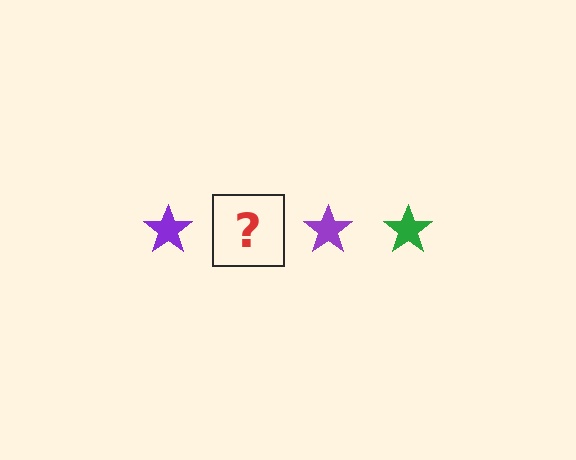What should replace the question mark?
The question mark should be replaced with a green star.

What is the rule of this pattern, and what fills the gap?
The rule is that the pattern cycles through purple, green stars. The gap should be filled with a green star.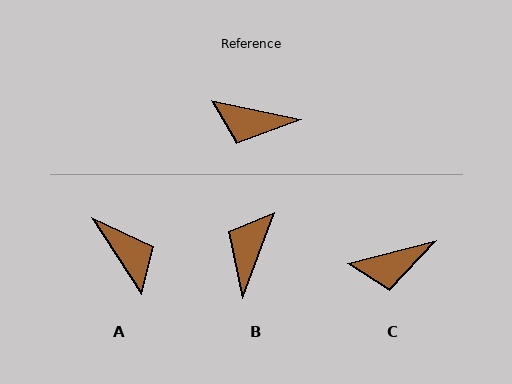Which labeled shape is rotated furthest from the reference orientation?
A, about 135 degrees away.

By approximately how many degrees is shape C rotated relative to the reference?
Approximately 26 degrees counter-clockwise.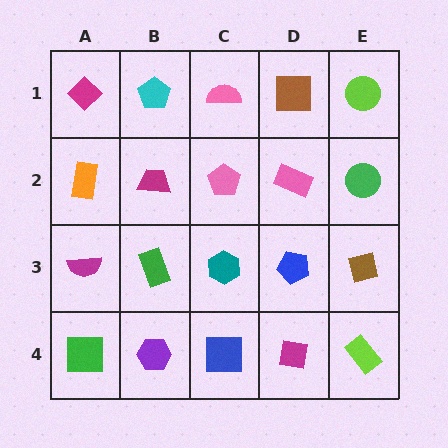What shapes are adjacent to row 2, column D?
A brown square (row 1, column D), a blue pentagon (row 3, column D), a pink pentagon (row 2, column C), a green circle (row 2, column E).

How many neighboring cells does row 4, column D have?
3.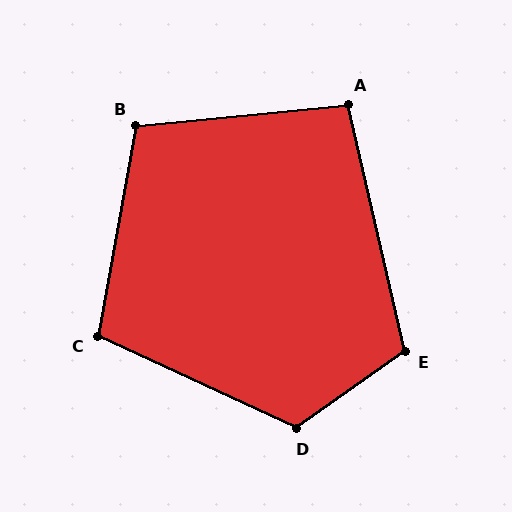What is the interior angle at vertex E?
Approximately 112 degrees (obtuse).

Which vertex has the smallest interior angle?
A, at approximately 97 degrees.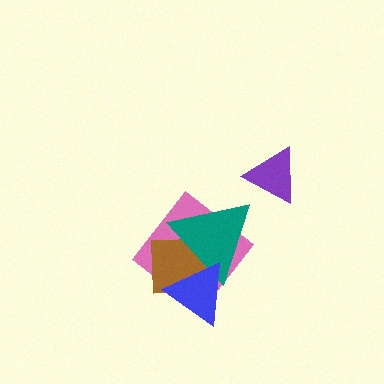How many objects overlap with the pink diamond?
3 objects overlap with the pink diamond.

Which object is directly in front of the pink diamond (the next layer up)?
The brown square is directly in front of the pink diamond.